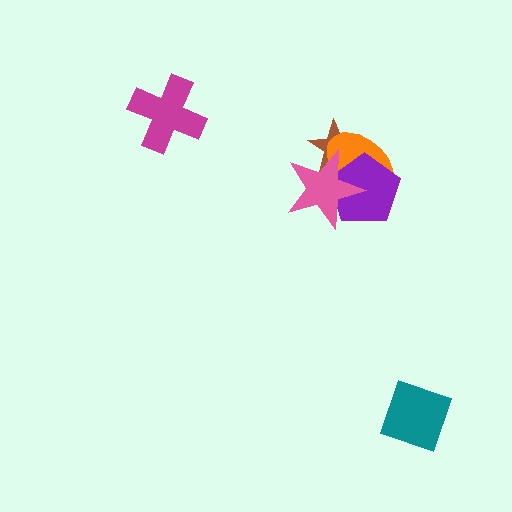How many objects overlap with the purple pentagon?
3 objects overlap with the purple pentagon.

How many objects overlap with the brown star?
3 objects overlap with the brown star.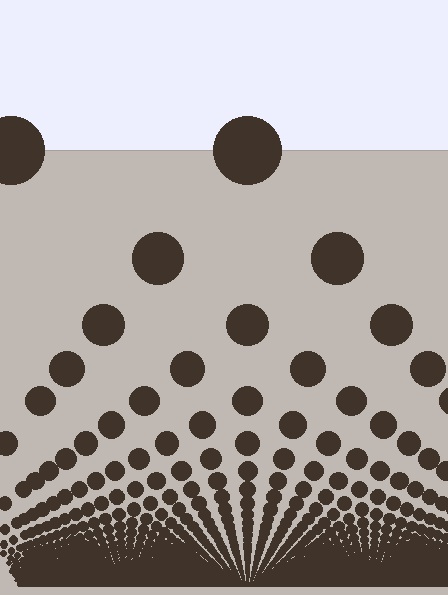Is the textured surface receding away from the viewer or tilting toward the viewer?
The surface appears to tilt toward the viewer. Texture elements get larger and sparser toward the top.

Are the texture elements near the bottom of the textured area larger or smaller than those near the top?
Smaller. The gradient is inverted — elements near the bottom are smaller and denser.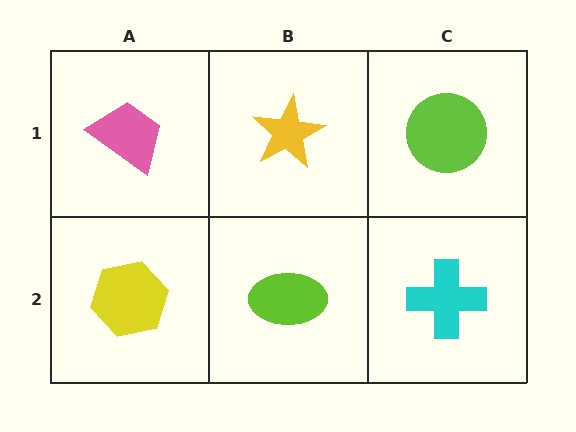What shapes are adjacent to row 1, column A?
A yellow hexagon (row 2, column A), a yellow star (row 1, column B).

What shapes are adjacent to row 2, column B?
A yellow star (row 1, column B), a yellow hexagon (row 2, column A), a cyan cross (row 2, column C).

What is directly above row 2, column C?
A lime circle.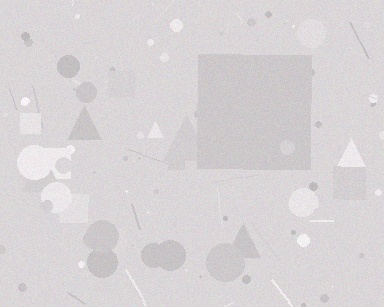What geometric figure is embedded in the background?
A square is embedded in the background.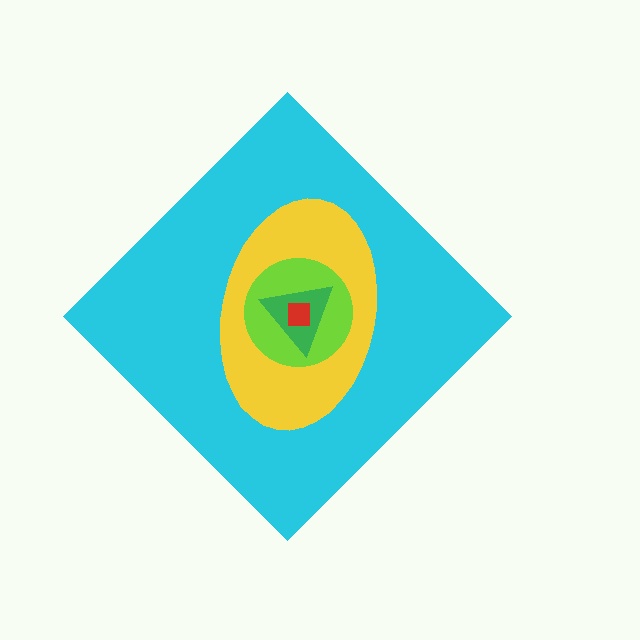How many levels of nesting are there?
5.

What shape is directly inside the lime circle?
The green triangle.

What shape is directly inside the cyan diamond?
The yellow ellipse.